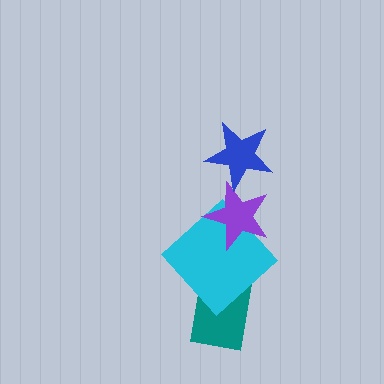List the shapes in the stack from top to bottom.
From top to bottom: the blue star, the purple star, the cyan diamond, the teal rectangle.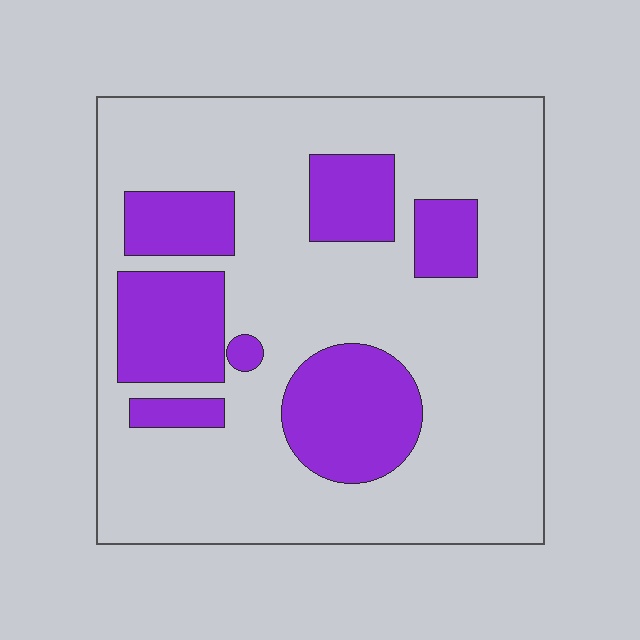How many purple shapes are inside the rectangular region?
7.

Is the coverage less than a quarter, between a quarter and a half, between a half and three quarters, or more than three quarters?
Between a quarter and a half.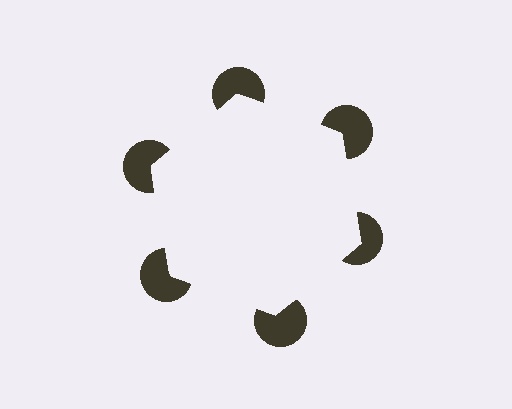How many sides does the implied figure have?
6 sides.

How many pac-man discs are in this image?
There are 6 — one at each vertex of the illusory hexagon.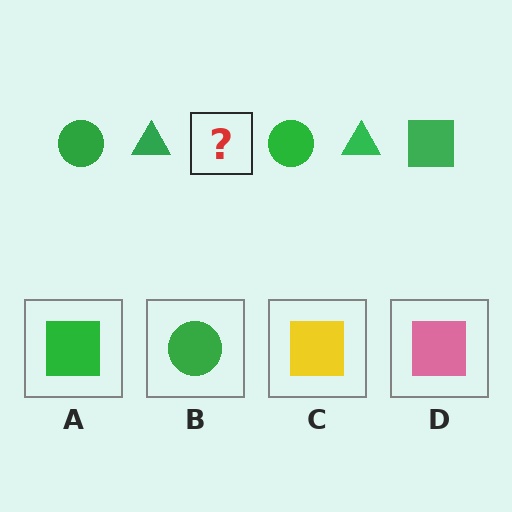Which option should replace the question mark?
Option A.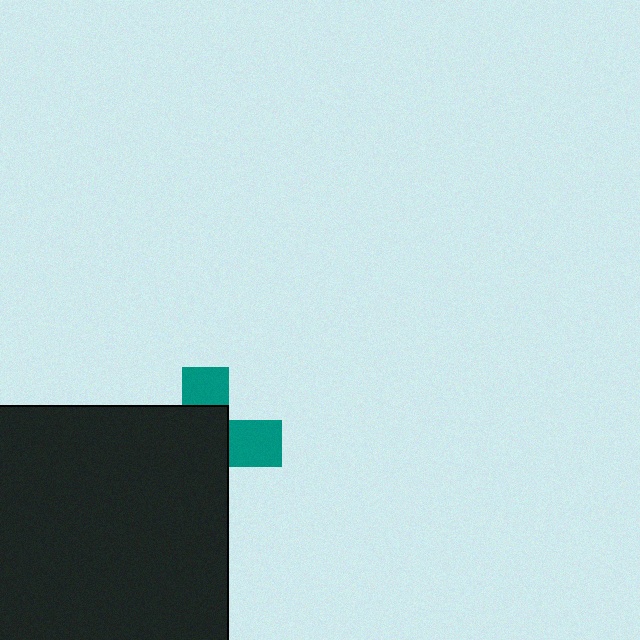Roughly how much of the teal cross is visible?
A small part of it is visible (roughly 35%).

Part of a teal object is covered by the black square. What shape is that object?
It is a cross.